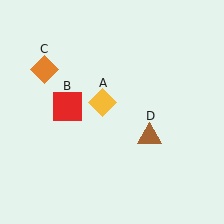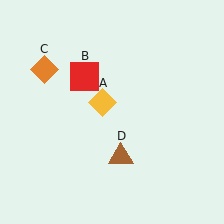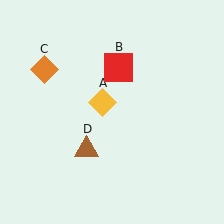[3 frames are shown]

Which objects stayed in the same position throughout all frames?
Yellow diamond (object A) and orange diamond (object C) remained stationary.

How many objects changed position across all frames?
2 objects changed position: red square (object B), brown triangle (object D).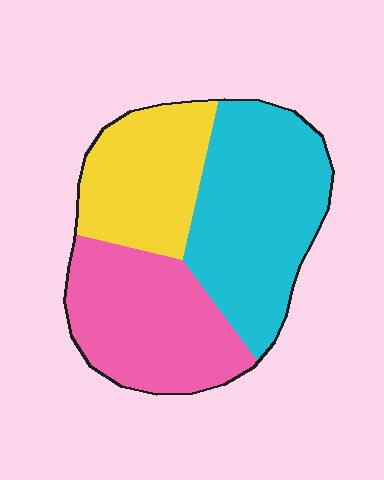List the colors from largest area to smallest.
From largest to smallest: cyan, pink, yellow.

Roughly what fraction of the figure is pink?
Pink takes up about one third (1/3) of the figure.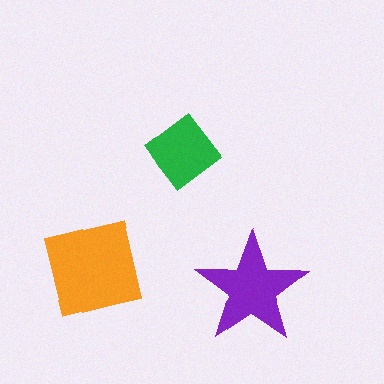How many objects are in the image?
There are 3 objects in the image.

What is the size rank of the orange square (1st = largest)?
1st.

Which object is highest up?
The green diamond is topmost.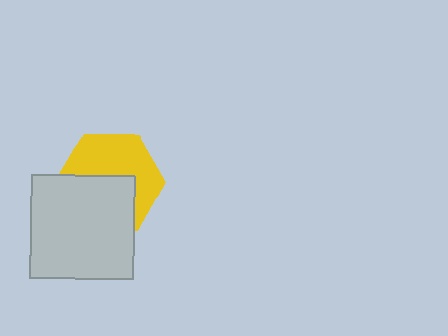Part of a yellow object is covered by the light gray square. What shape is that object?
It is a hexagon.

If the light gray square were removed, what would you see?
You would see the complete yellow hexagon.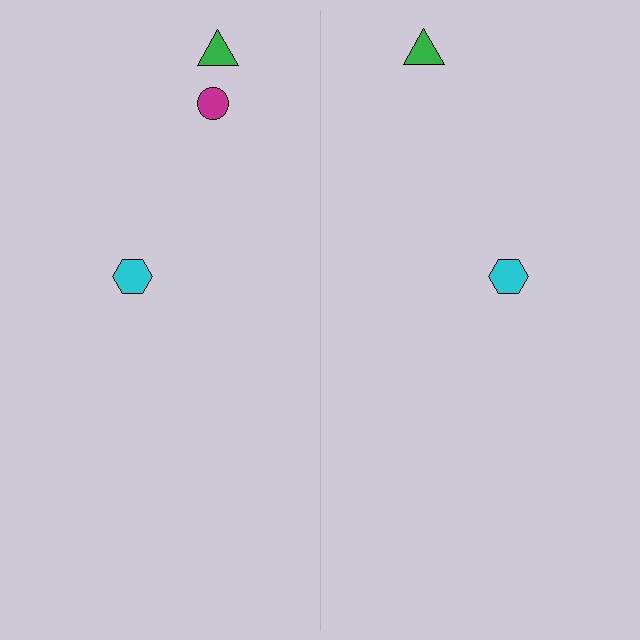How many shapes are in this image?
There are 5 shapes in this image.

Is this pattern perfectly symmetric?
No, the pattern is not perfectly symmetric. A magenta circle is missing from the right side.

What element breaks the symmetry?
A magenta circle is missing from the right side.